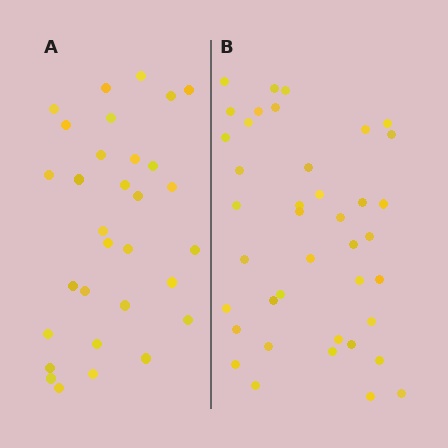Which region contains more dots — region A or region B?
Region B (the right region) has more dots.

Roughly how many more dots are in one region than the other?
Region B has roughly 8 or so more dots than region A.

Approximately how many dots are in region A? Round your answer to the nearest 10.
About 30 dots. (The exact count is 31, which rounds to 30.)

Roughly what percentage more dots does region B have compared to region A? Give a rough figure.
About 30% more.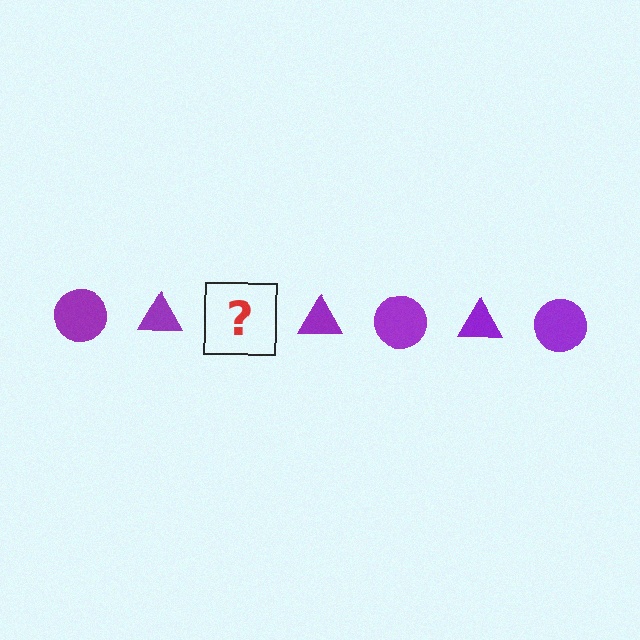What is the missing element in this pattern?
The missing element is a purple circle.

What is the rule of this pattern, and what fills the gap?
The rule is that the pattern cycles through circle, triangle shapes in purple. The gap should be filled with a purple circle.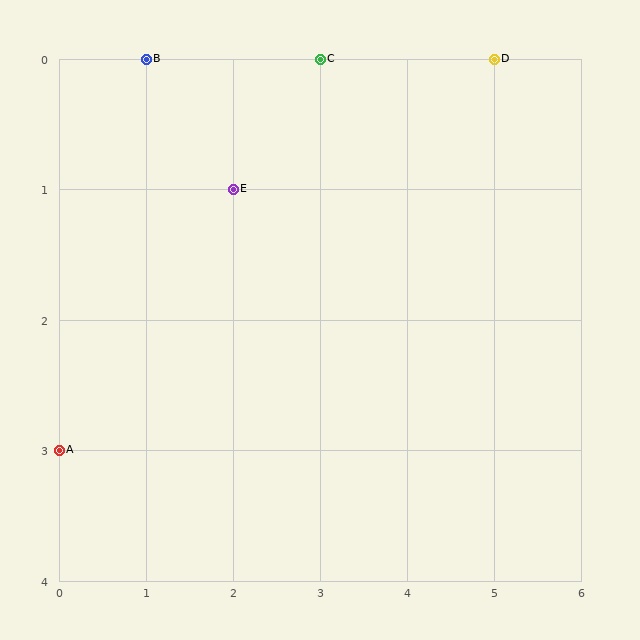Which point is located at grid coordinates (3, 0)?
Point C is at (3, 0).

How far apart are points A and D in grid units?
Points A and D are 5 columns and 3 rows apart (about 5.8 grid units diagonally).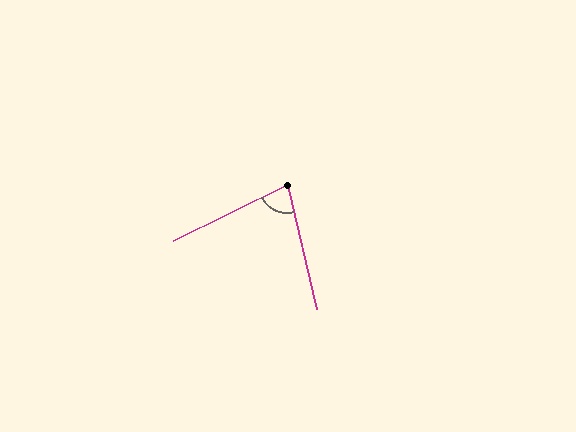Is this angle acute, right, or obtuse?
It is acute.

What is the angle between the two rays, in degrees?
Approximately 77 degrees.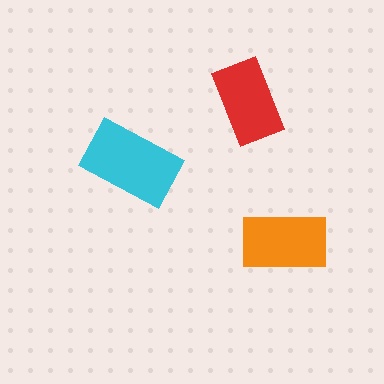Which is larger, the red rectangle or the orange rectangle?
The orange one.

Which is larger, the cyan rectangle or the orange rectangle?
The cyan one.